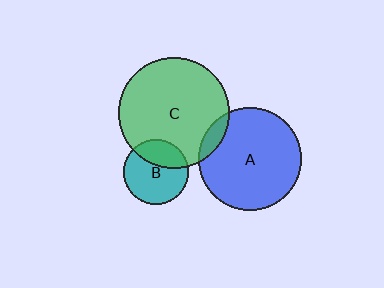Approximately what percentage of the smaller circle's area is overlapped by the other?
Approximately 30%.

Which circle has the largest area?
Circle C (green).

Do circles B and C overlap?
Yes.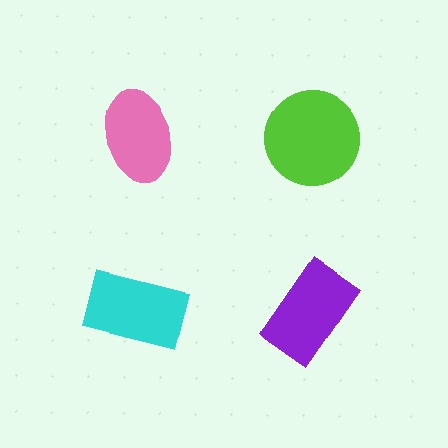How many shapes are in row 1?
2 shapes.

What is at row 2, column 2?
A purple rectangle.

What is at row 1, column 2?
A lime circle.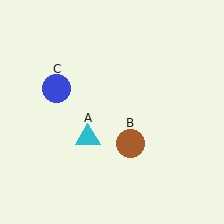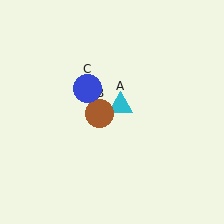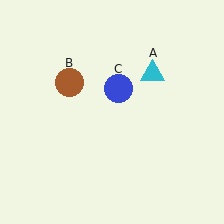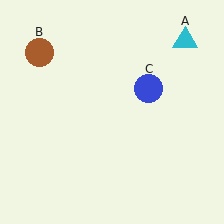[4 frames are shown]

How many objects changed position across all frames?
3 objects changed position: cyan triangle (object A), brown circle (object B), blue circle (object C).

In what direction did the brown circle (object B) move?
The brown circle (object B) moved up and to the left.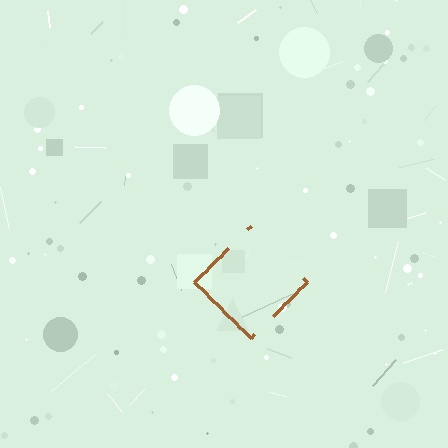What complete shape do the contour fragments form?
The contour fragments form a diamond.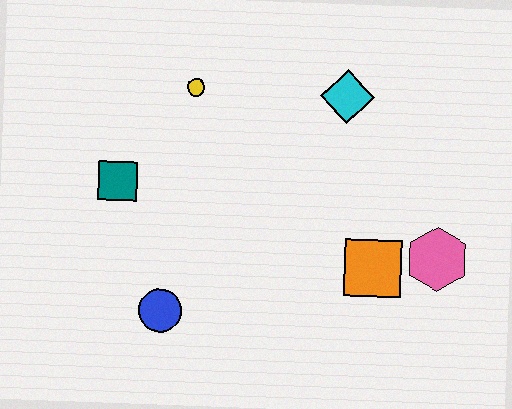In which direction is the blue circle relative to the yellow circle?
The blue circle is below the yellow circle.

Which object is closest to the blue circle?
The teal square is closest to the blue circle.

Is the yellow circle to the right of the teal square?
Yes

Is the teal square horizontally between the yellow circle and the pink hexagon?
No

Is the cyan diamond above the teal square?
Yes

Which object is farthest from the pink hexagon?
The teal square is farthest from the pink hexagon.